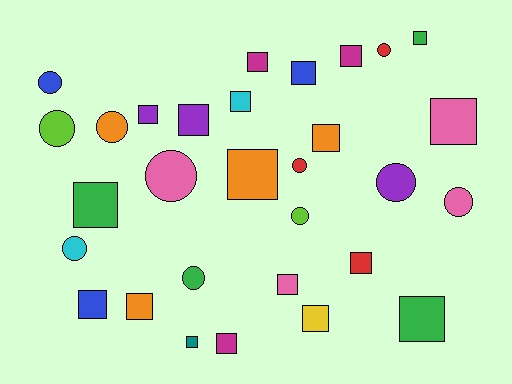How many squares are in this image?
There are 19 squares.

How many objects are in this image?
There are 30 objects.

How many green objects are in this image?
There are 4 green objects.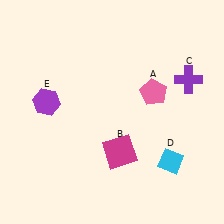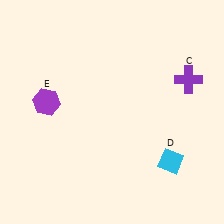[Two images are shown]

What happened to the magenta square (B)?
The magenta square (B) was removed in Image 2. It was in the bottom-right area of Image 1.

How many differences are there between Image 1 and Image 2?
There are 2 differences between the two images.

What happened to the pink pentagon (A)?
The pink pentagon (A) was removed in Image 2. It was in the top-right area of Image 1.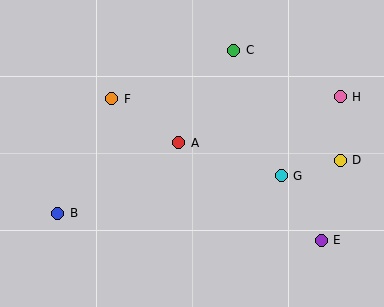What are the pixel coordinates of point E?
Point E is at (321, 240).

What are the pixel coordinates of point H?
Point H is at (340, 97).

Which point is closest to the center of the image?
Point A at (179, 143) is closest to the center.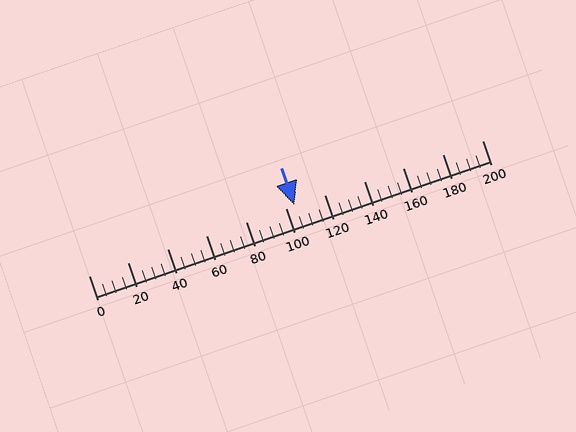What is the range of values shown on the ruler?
The ruler shows values from 0 to 200.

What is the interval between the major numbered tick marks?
The major tick marks are spaced 20 units apart.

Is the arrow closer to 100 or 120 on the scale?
The arrow is closer to 100.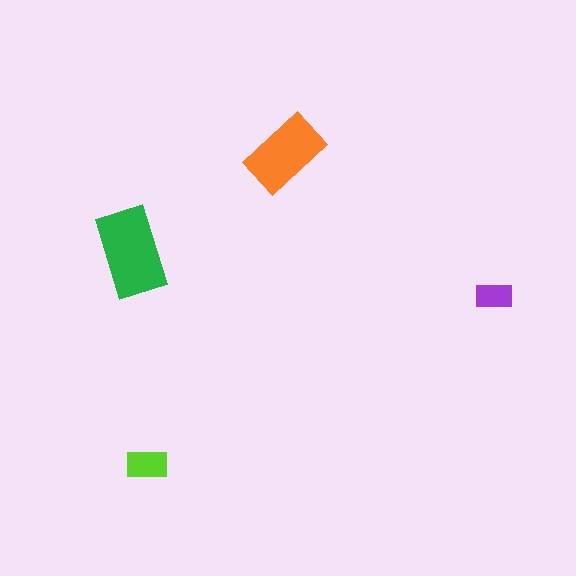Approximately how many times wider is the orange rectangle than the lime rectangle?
About 2 times wider.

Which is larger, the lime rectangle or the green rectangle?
The green one.